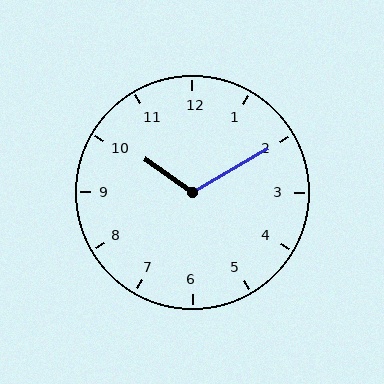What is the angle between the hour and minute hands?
Approximately 115 degrees.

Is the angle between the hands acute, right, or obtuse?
It is obtuse.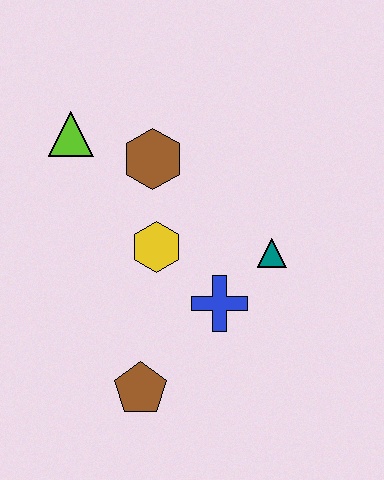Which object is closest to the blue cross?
The teal triangle is closest to the blue cross.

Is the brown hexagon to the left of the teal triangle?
Yes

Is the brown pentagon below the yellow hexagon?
Yes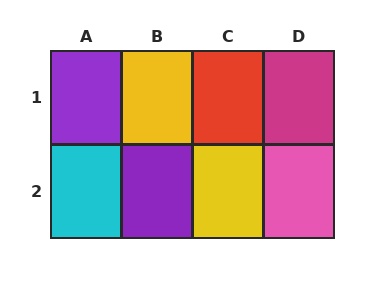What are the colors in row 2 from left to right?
Cyan, purple, yellow, pink.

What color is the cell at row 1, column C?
Red.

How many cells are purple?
2 cells are purple.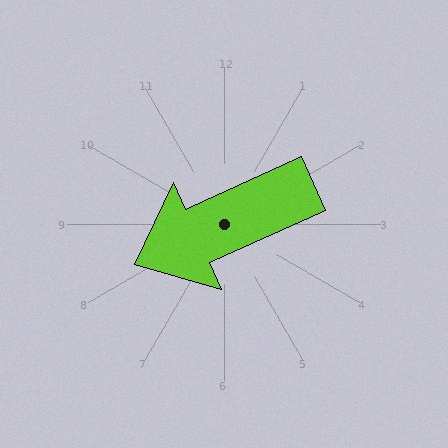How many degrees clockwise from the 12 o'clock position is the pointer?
Approximately 246 degrees.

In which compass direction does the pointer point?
Southwest.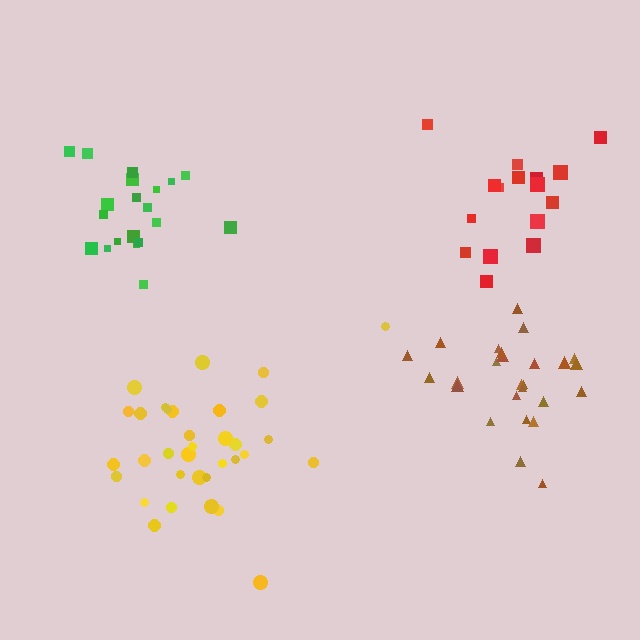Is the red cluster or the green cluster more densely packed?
Green.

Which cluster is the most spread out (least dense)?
Red.